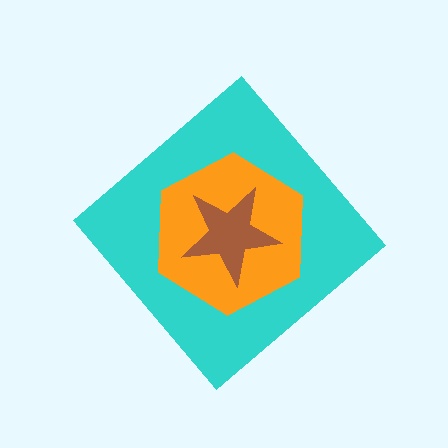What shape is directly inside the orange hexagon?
The brown star.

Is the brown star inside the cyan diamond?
Yes.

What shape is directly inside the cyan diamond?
The orange hexagon.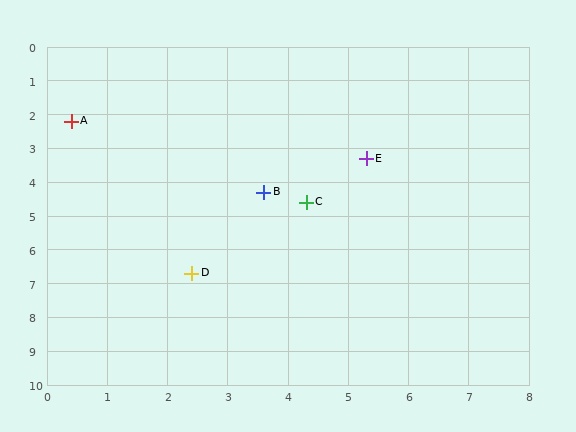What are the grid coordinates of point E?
Point E is at approximately (5.3, 3.3).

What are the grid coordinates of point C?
Point C is at approximately (4.3, 4.6).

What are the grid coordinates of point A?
Point A is at approximately (0.4, 2.2).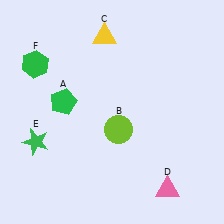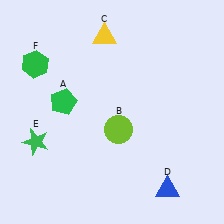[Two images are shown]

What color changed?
The triangle (D) changed from pink in Image 1 to blue in Image 2.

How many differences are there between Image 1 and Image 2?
There is 1 difference between the two images.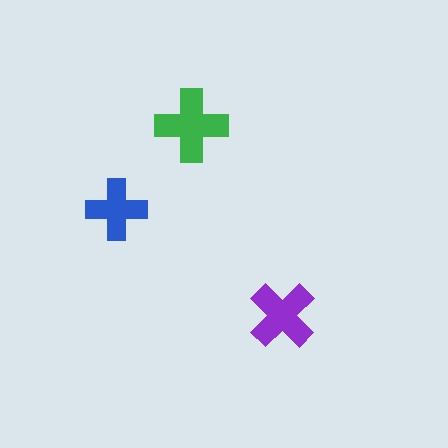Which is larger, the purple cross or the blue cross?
The purple one.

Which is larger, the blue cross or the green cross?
The green one.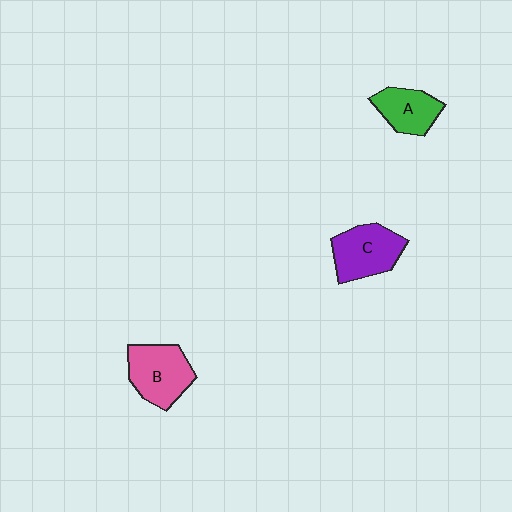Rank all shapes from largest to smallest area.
From largest to smallest: B (pink), C (purple), A (green).